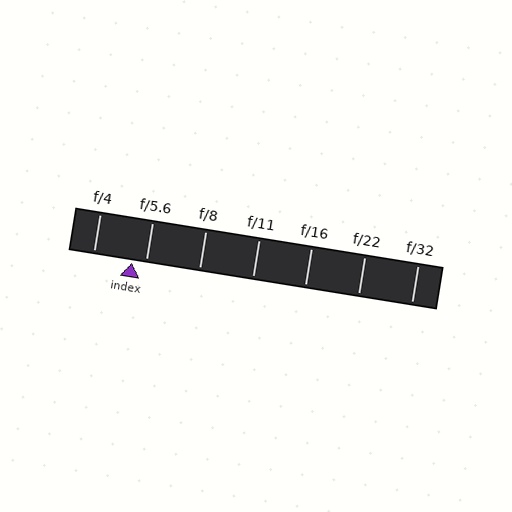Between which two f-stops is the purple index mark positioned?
The index mark is between f/4 and f/5.6.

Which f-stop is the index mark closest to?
The index mark is closest to f/5.6.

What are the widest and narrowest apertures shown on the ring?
The widest aperture shown is f/4 and the narrowest is f/32.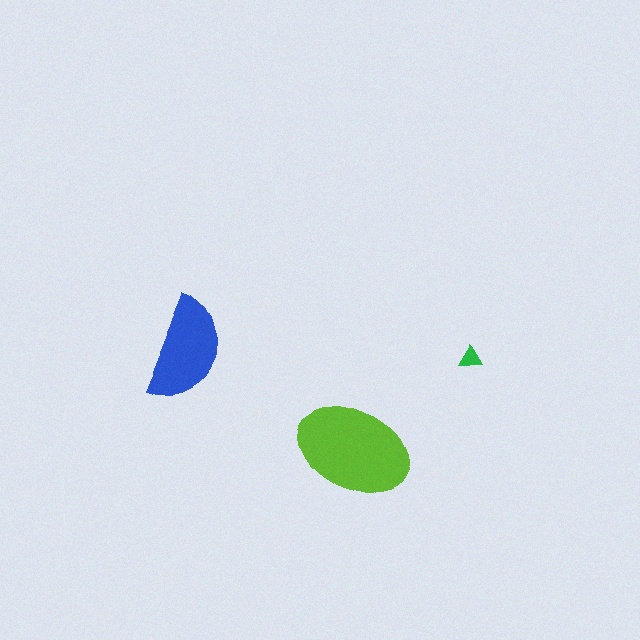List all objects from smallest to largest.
The green triangle, the blue semicircle, the lime ellipse.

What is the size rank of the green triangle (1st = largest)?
3rd.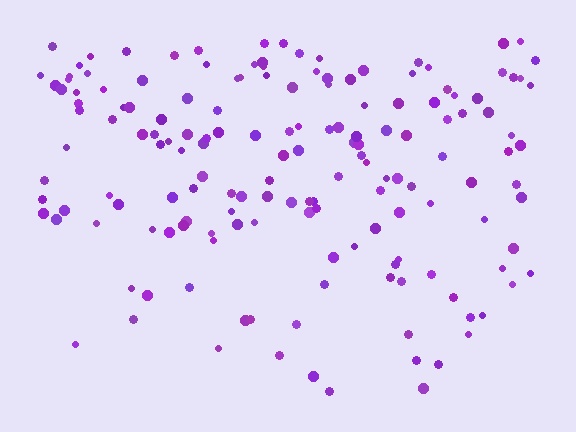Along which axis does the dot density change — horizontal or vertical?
Vertical.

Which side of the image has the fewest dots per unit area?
The bottom.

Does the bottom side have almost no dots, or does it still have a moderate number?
Still a moderate number, just noticeably fewer than the top.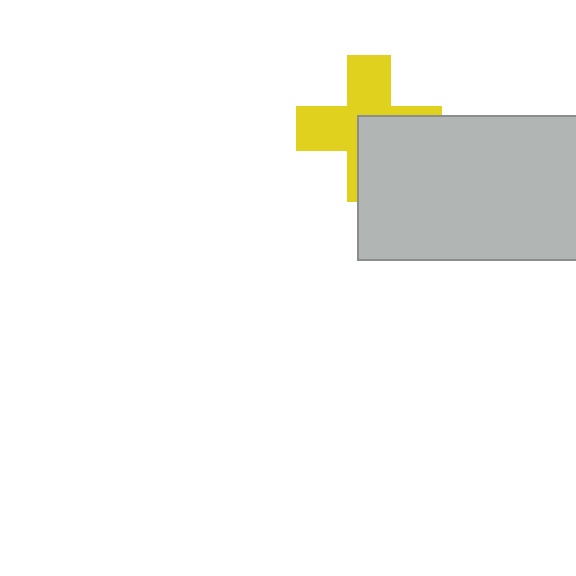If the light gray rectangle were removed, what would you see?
You would see the complete yellow cross.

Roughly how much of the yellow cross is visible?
About half of it is visible (roughly 58%).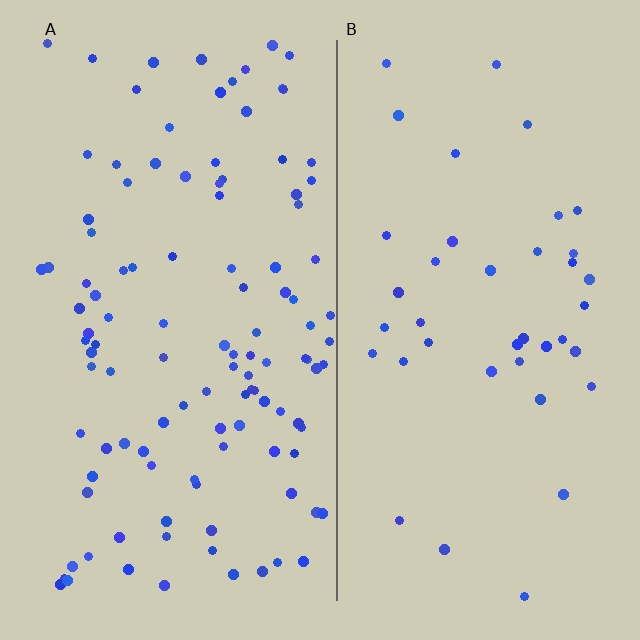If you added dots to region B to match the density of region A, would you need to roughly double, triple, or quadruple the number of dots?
Approximately triple.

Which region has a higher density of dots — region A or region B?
A (the left).